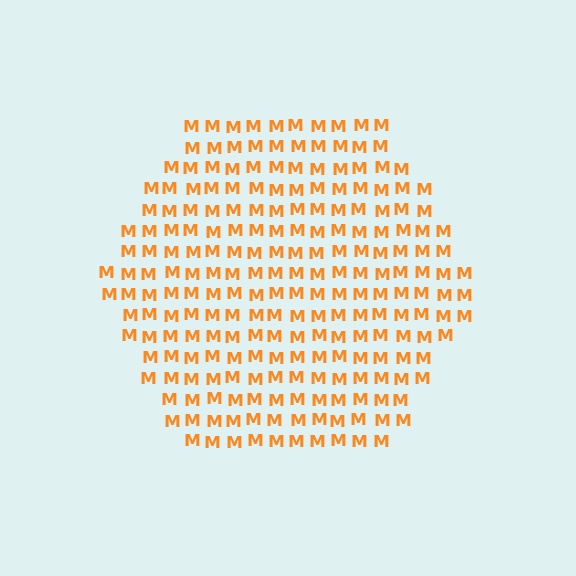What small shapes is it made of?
It is made of small letter M's.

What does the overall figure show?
The overall figure shows a hexagon.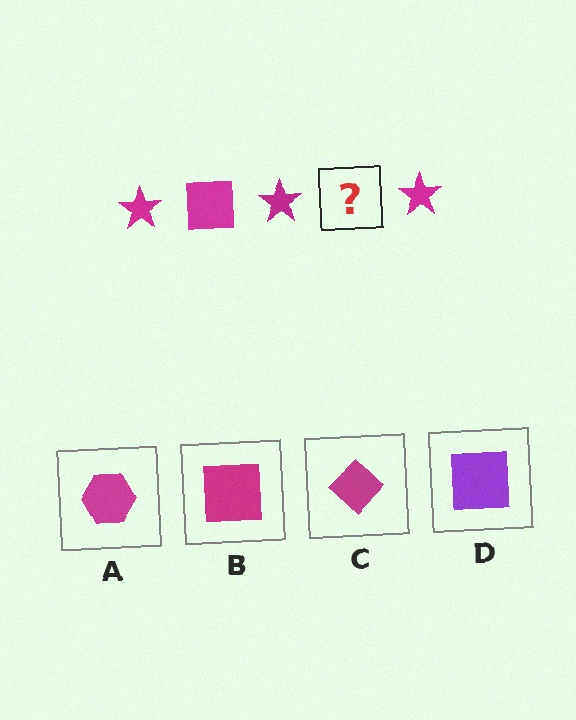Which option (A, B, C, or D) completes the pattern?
B.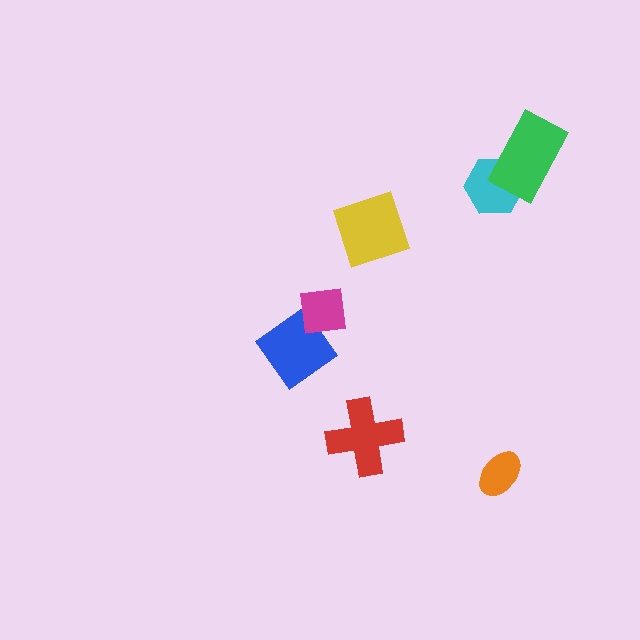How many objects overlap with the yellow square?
0 objects overlap with the yellow square.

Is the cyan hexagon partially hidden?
Yes, it is partially covered by another shape.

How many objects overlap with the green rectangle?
1 object overlaps with the green rectangle.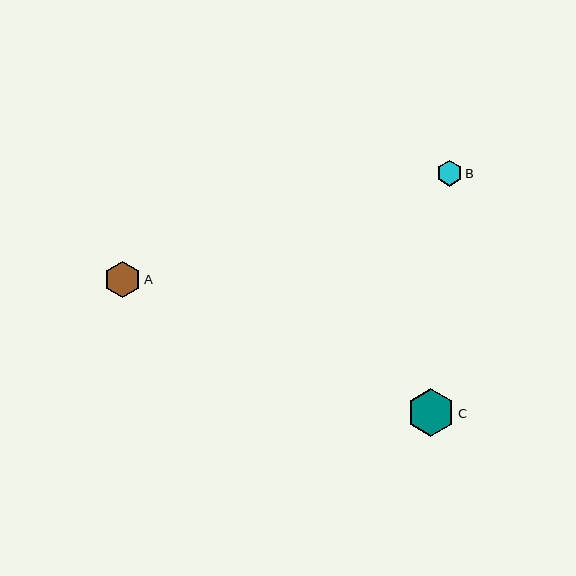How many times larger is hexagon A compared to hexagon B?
Hexagon A is approximately 1.4 times the size of hexagon B.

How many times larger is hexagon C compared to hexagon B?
Hexagon C is approximately 1.8 times the size of hexagon B.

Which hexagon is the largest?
Hexagon C is the largest with a size of approximately 48 pixels.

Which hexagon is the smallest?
Hexagon B is the smallest with a size of approximately 26 pixels.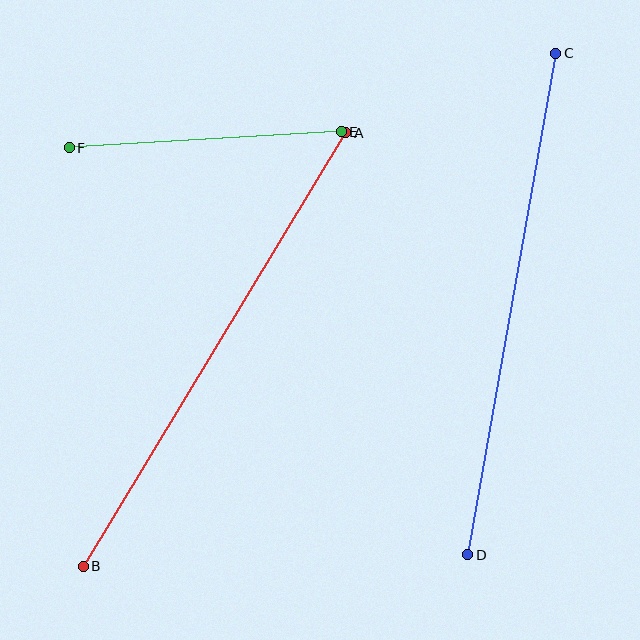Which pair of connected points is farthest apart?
Points C and D are farthest apart.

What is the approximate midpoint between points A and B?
The midpoint is at approximately (214, 350) pixels.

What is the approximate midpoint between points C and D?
The midpoint is at approximately (512, 304) pixels.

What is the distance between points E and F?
The distance is approximately 272 pixels.